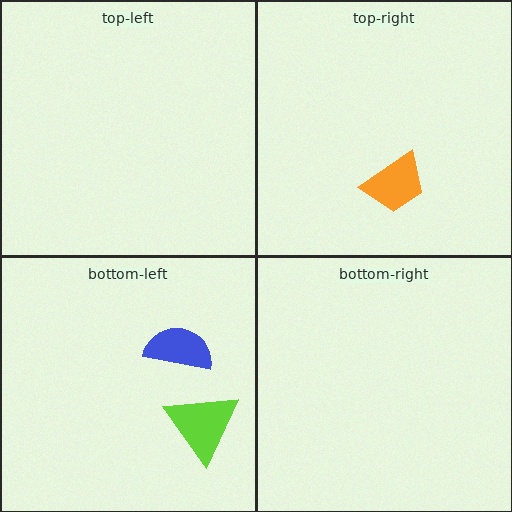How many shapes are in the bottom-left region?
2.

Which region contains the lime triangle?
The bottom-left region.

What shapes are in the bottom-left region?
The blue semicircle, the lime triangle.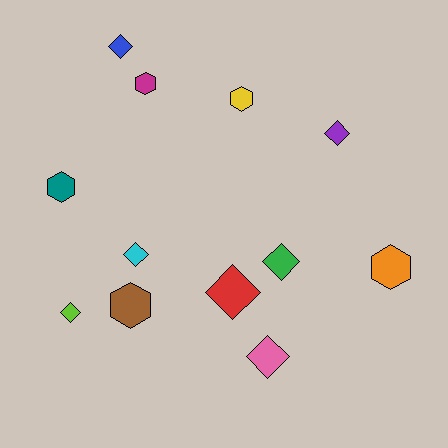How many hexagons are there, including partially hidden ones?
There are 5 hexagons.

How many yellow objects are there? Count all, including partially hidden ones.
There is 1 yellow object.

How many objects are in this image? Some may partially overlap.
There are 12 objects.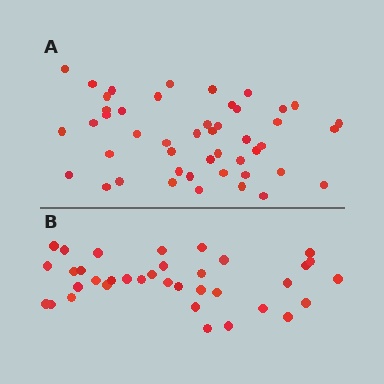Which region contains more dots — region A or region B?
Region A (the top region) has more dots.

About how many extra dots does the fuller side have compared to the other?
Region A has roughly 12 or so more dots than region B.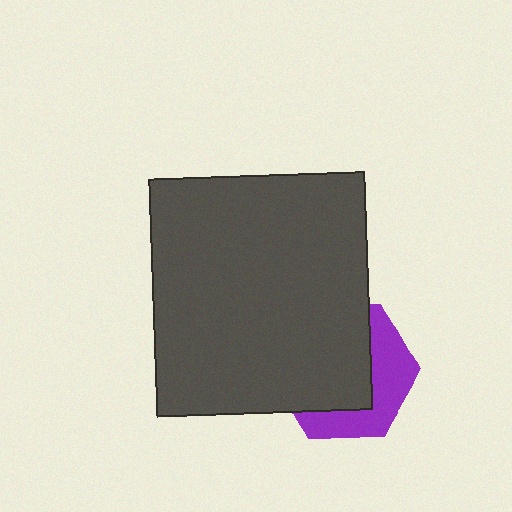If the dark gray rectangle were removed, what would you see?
You would see the complete purple hexagon.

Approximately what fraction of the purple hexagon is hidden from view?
Roughly 60% of the purple hexagon is hidden behind the dark gray rectangle.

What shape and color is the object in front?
The object in front is a dark gray rectangle.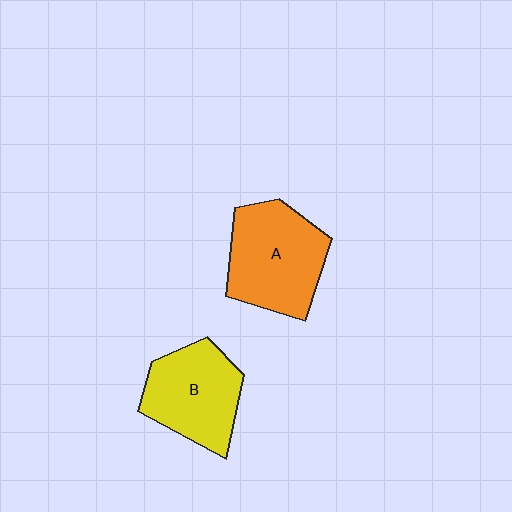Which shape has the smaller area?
Shape B (yellow).